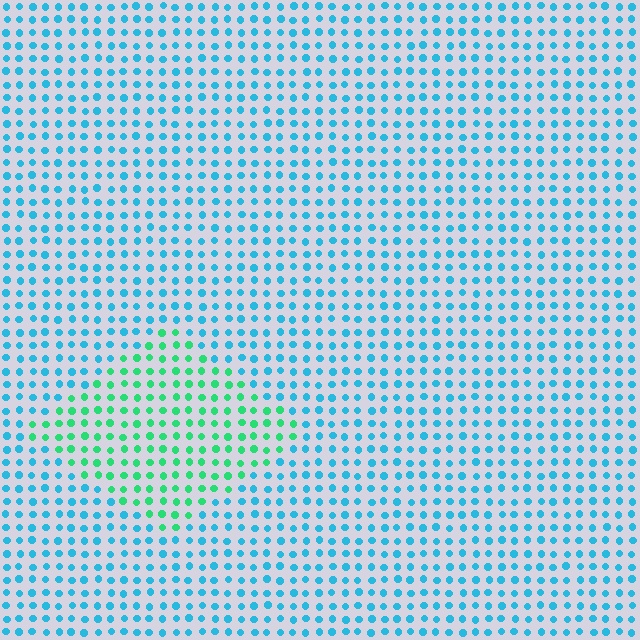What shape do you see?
I see a diamond.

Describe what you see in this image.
The image is filled with small cyan elements in a uniform arrangement. A diamond-shaped region is visible where the elements are tinted to a slightly different hue, forming a subtle color boundary.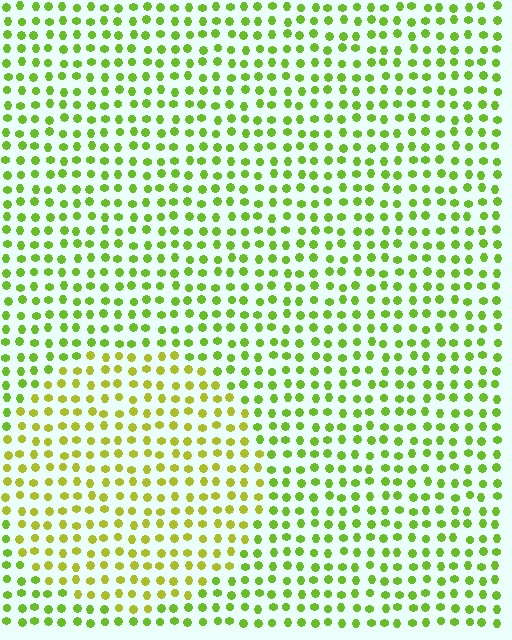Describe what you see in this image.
The image is filled with small lime elements in a uniform arrangement. A circle-shaped region is visible where the elements are tinted to a slightly different hue, forming a subtle color boundary.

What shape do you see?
I see a circle.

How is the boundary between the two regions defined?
The boundary is defined purely by a slight shift in hue (about 26 degrees). Spacing, size, and orientation are identical on both sides.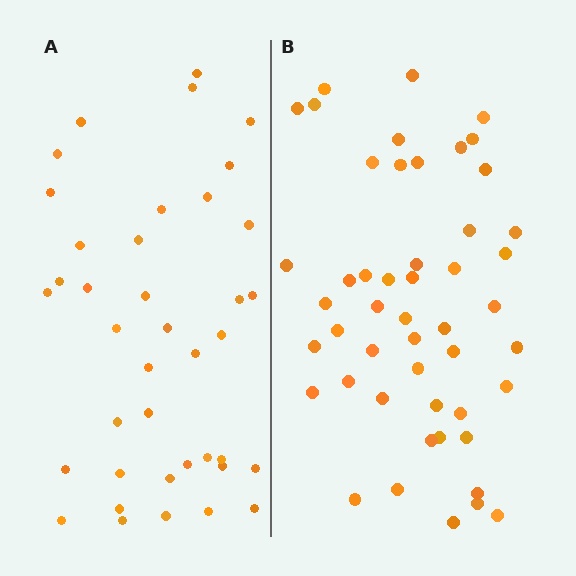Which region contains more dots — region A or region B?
Region B (the right region) has more dots.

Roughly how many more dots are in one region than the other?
Region B has roughly 10 or so more dots than region A.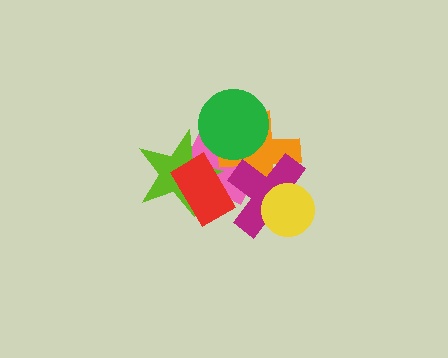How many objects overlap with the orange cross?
3 objects overlap with the orange cross.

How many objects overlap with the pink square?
5 objects overlap with the pink square.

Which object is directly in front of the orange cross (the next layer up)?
The magenta cross is directly in front of the orange cross.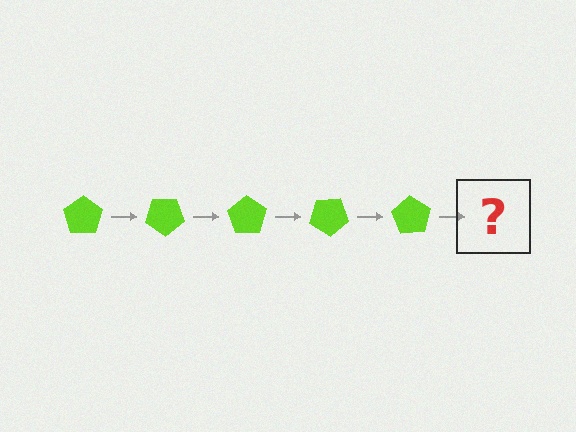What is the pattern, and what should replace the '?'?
The pattern is that the pentagon rotates 35 degrees each step. The '?' should be a lime pentagon rotated 175 degrees.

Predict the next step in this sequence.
The next step is a lime pentagon rotated 175 degrees.